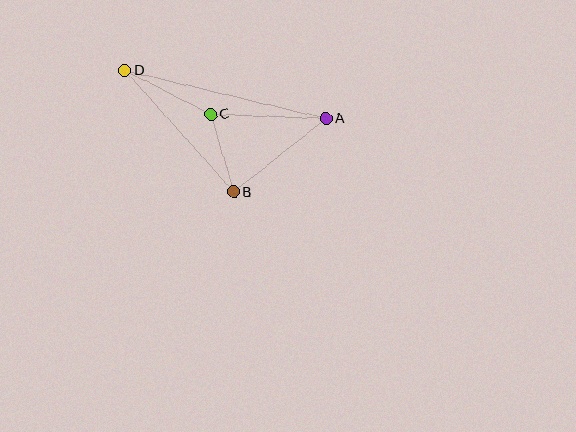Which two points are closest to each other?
Points B and C are closest to each other.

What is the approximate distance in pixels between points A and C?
The distance between A and C is approximately 115 pixels.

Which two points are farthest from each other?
Points A and D are farthest from each other.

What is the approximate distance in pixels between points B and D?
The distance between B and D is approximately 163 pixels.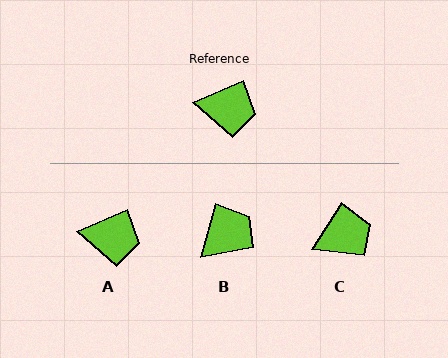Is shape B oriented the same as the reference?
No, it is off by about 51 degrees.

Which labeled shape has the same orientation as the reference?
A.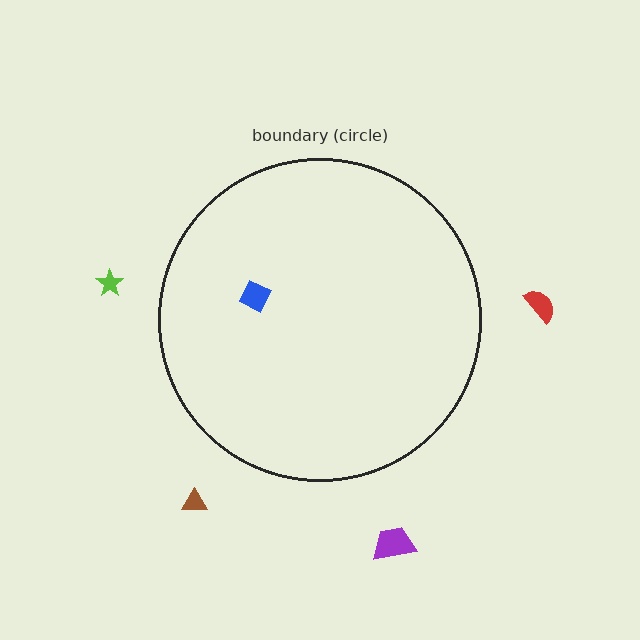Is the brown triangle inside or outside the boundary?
Outside.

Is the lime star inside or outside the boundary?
Outside.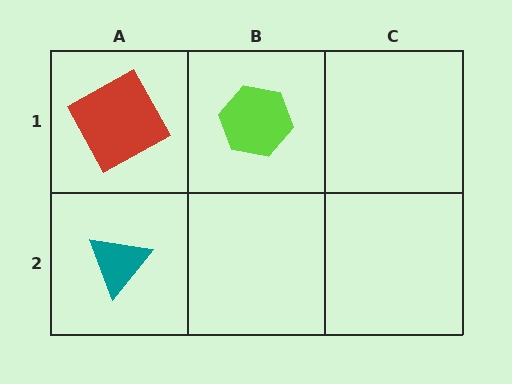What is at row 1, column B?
A lime hexagon.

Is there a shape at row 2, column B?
No, that cell is empty.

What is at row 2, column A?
A teal triangle.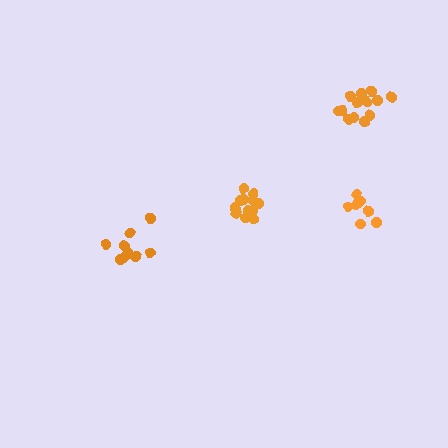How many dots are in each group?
Group 1: 9 dots, Group 2: 14 dots, Group 3: 8 dots, Group 4: 13 dots (44 total).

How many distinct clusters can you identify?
There are 4 distinct clusters.